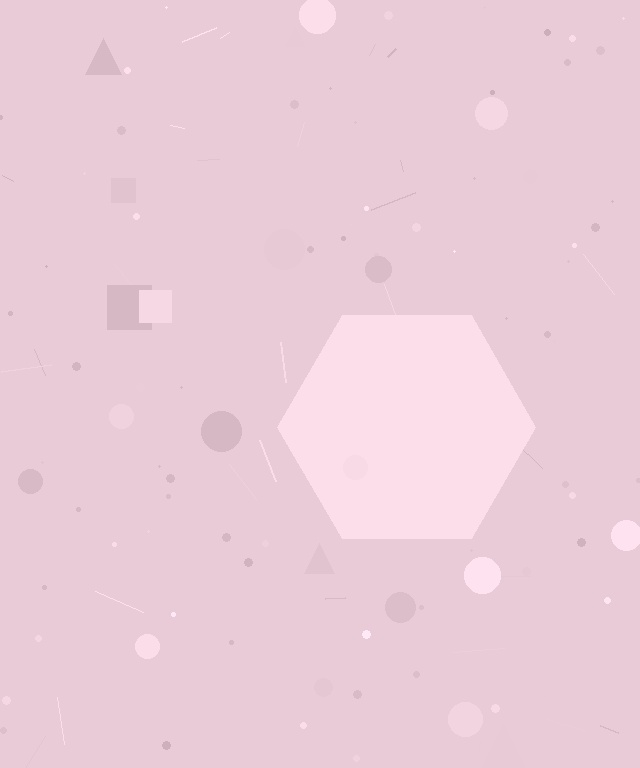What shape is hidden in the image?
A hexagon is hidden in the image.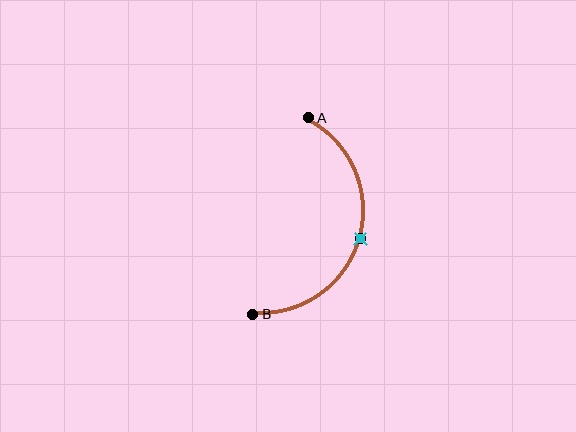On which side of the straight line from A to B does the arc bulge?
The arc bulges to the right of the straight line connecting A and B.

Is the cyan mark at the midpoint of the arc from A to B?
Yes. The cyan mark lies on the arc at equal arc-length from both A and B — it is the arc midpoint.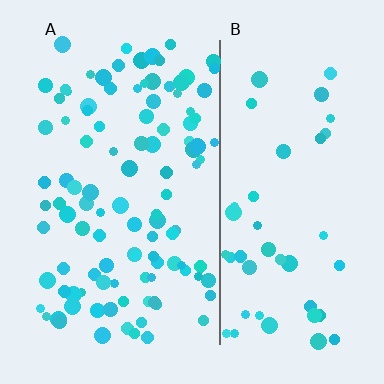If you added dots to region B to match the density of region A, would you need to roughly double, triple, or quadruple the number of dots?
Approximately double.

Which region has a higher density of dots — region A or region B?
A (the left).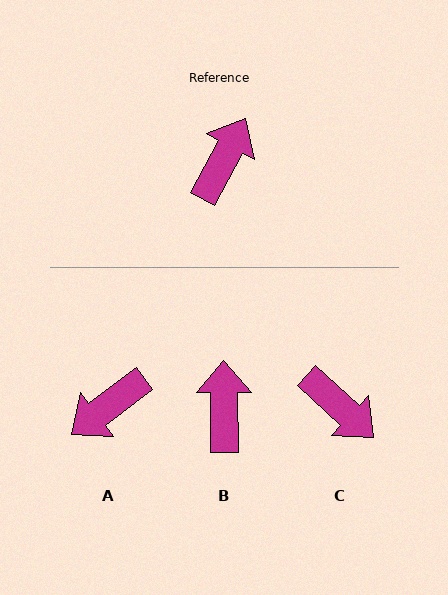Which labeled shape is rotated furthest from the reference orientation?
A, about 155 degrees away.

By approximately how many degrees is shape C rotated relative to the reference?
Approximately 105 degrees clockwise.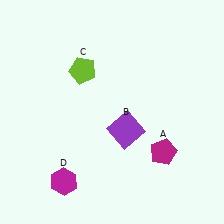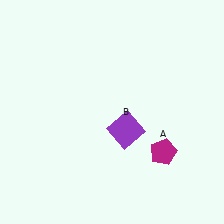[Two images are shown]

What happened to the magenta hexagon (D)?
The magenta hexagon (D) was removed in Image 2. It was in the bottom-left area of Image 1.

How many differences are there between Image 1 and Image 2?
There are 2 differences between the two images.